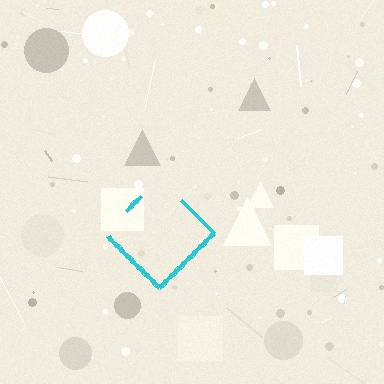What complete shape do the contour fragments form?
The contour fragments form a diamond.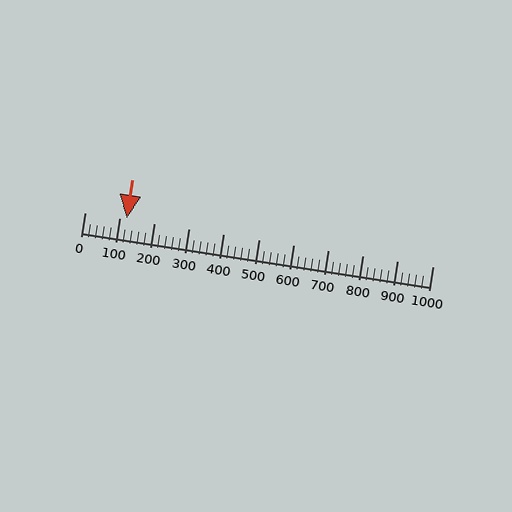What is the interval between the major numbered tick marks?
The major tick marks are spaced 100 units apart.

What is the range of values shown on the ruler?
The ruler shows values from 0 to 1000.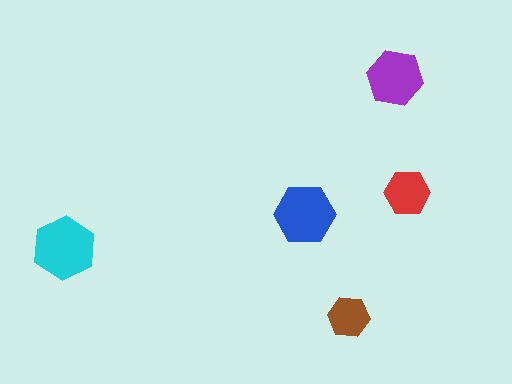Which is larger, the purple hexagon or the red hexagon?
The purple one.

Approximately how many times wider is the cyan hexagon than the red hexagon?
About 1.5 times wider.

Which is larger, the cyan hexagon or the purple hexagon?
The cyan one.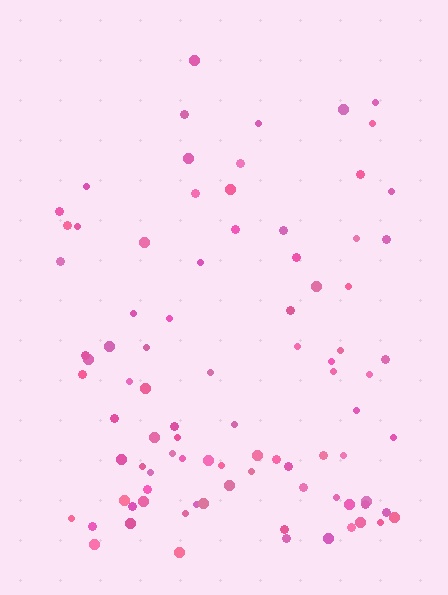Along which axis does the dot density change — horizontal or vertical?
Vertical.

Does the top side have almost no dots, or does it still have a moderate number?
Still a moderate number, just noticeably fewer than the bottom.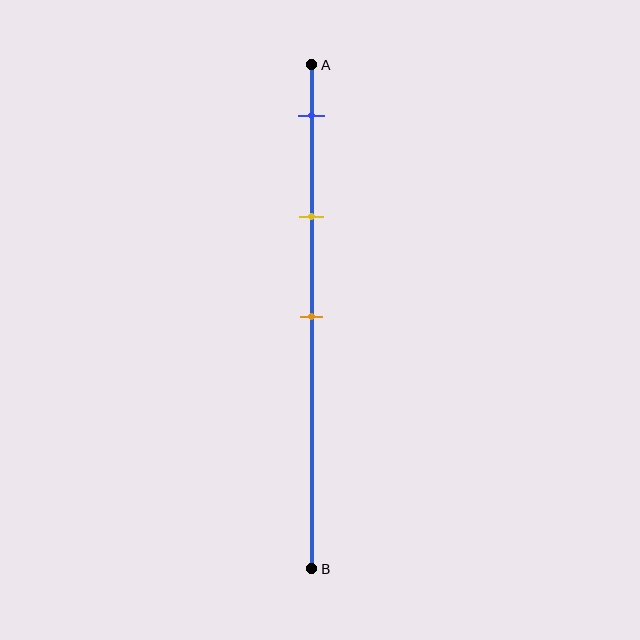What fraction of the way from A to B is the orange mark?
The orange mark is approximately 50% (0.5) of the way from A to B.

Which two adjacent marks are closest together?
The blue and yellow marks are the closest adjacent pair.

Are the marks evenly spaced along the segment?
Yes, the marks are approximately evenly spaced.